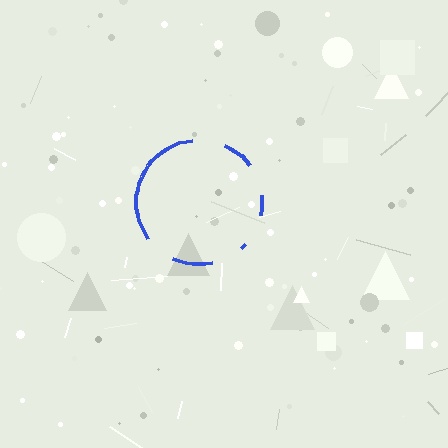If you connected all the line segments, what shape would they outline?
They would outline a circle.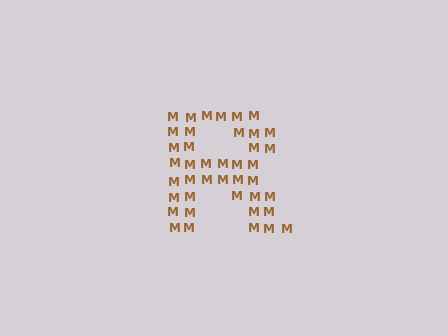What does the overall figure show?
The overall figure shows the letter R.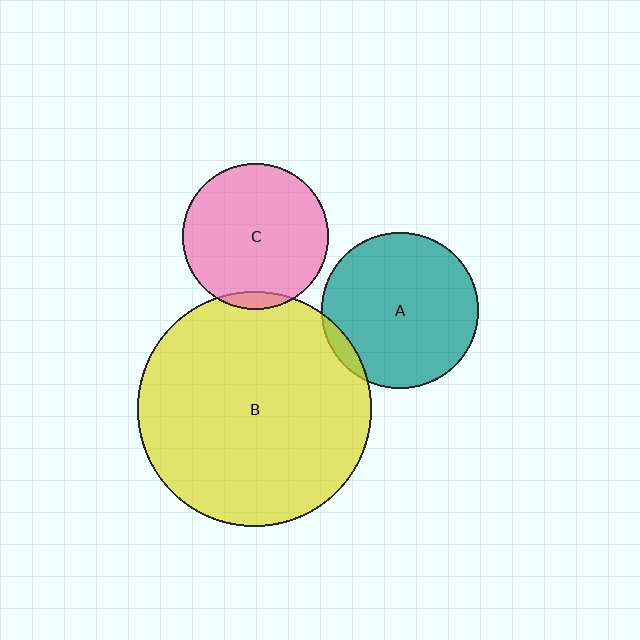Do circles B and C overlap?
Yes.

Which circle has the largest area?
Circle B (yellow).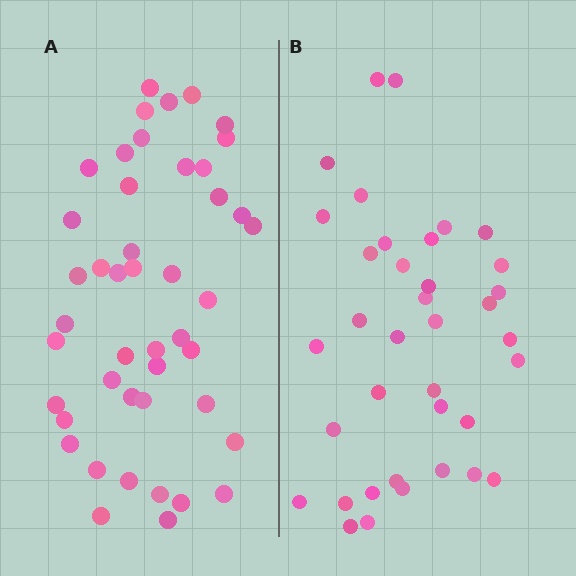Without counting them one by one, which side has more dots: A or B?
Region A (the left region) has more dots.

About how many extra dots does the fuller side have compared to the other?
Region A has roughly 8 or so more dots than region B.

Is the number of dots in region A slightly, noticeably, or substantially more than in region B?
Region A has only slightly more — the two regions are fairly close. The ratio is roughly 1.2 to 1.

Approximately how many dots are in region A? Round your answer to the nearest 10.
About 40 dots. (The exact count is 45, which rounds to 40.)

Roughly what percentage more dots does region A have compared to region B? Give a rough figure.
About 20% more.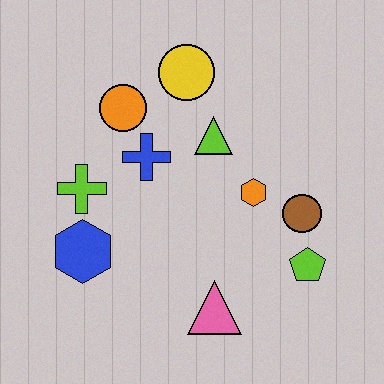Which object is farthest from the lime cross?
The lime pentagon is farthest from the lime cross.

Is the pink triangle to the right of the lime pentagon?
No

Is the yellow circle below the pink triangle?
No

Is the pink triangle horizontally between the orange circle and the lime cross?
No